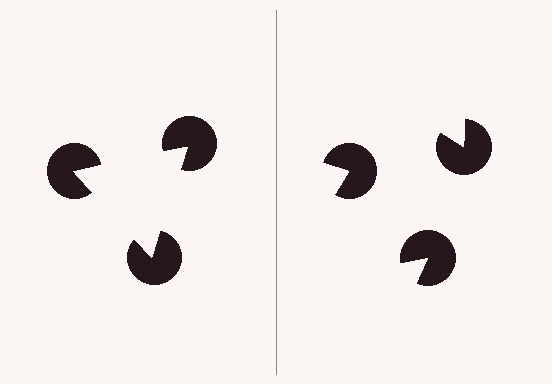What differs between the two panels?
The pac-man discs are positioned identically on both sides; only the wedge orientations differ. On the left they align to a triangle; on the right they are misaligned.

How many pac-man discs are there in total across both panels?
6 — 3 on each side.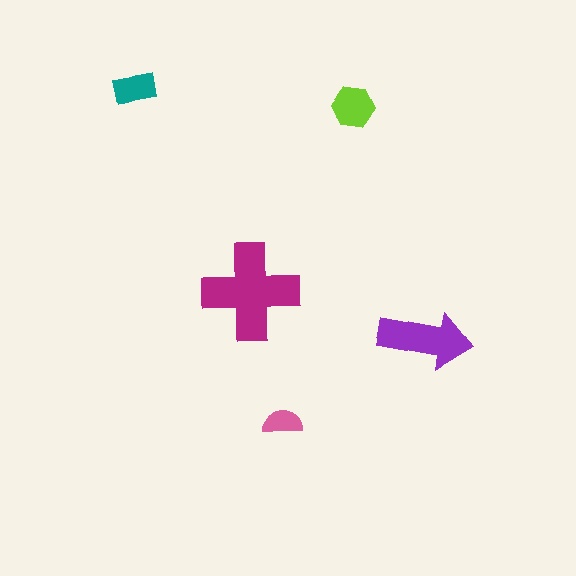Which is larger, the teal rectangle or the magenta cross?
The magenta cross.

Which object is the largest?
The magenta cross.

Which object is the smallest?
The pink semicircle.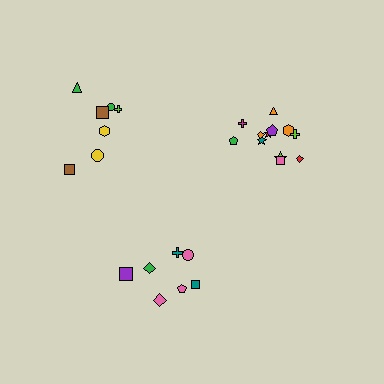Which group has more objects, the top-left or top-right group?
The top-right group.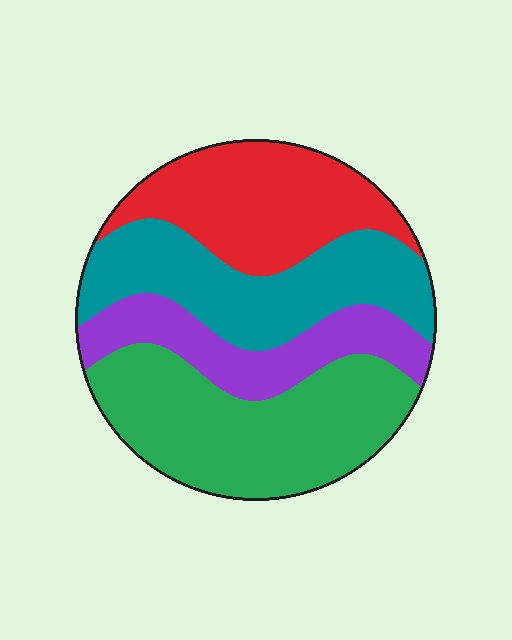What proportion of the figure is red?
Red covers around 25% of the figure.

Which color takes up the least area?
Purple, at roughly 15%.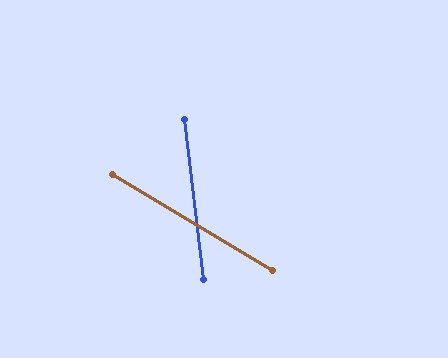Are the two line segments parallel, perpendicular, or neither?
Neither parallel nor perpendicular — they differ by about 52°.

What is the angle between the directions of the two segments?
Approximately 52 degrees.